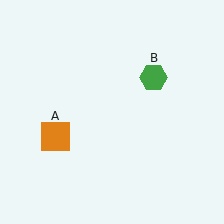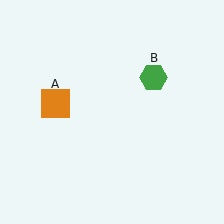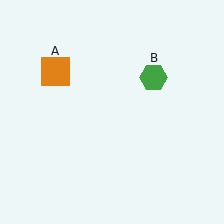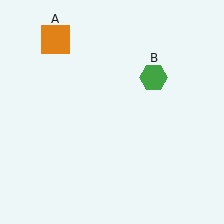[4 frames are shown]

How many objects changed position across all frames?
1 object changed position: orange square (object A).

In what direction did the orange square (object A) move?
The orange square (object A) moved up.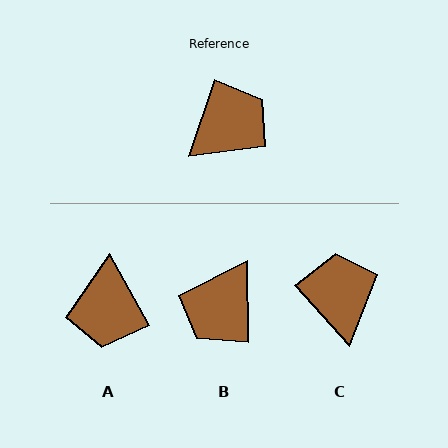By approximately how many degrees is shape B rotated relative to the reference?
Approximately 161 degrees clockwise.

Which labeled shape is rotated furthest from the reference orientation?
B, about 161 degrees away.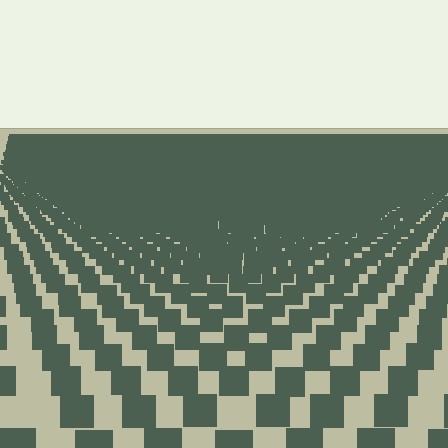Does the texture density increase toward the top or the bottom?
Density increases toward the top.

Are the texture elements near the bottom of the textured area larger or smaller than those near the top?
Larger. Near the bottom, elements are closer to the viewer and appear at a bigger on-screen size.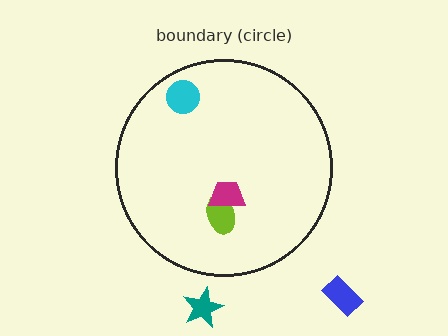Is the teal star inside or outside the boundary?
Outside.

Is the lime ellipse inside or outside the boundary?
Inside.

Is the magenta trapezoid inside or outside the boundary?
Inside.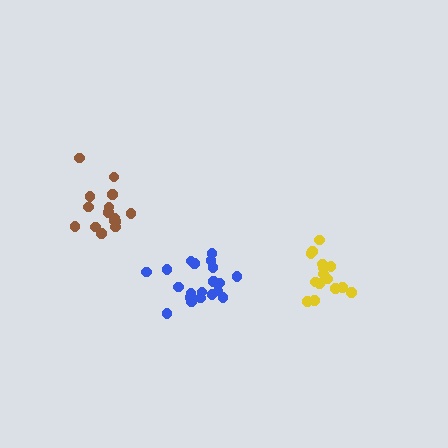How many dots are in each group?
Group 1: 15 dots, Group 2: 21 dots, Group 3: 15 dots (51 total).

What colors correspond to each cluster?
The clusters are colored: yellow, blue, brown.